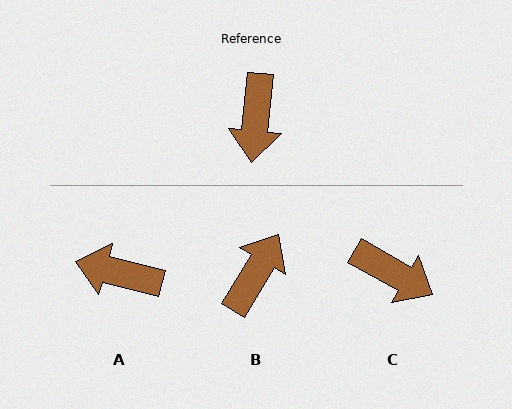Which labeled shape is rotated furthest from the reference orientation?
B, about 155 degrees away.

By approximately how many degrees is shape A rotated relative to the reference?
Approximately 99 degrees clockwise.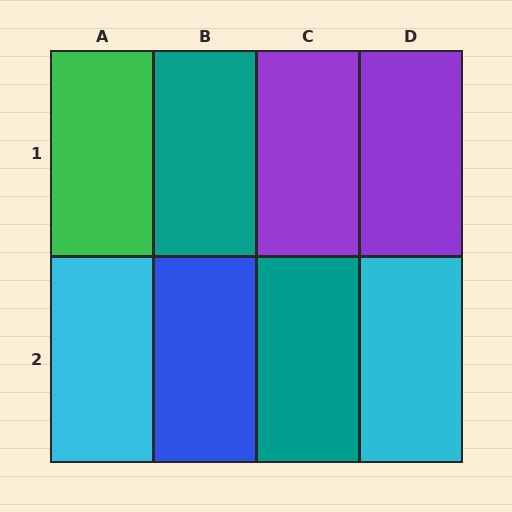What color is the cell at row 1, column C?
Purple.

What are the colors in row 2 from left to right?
Cyan, blue, teal, cyan.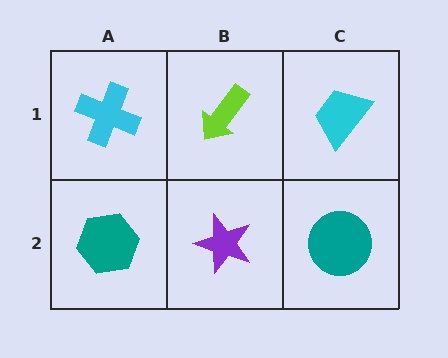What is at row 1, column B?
A lime arrow.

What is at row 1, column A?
A cyan cross.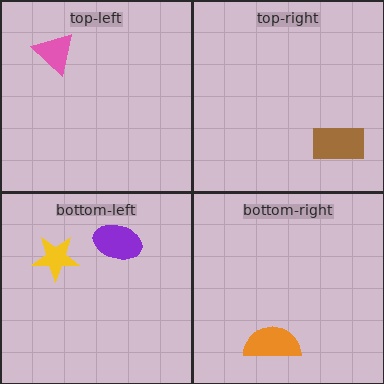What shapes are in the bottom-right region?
The orange semicircle.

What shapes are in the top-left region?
The pink triangle.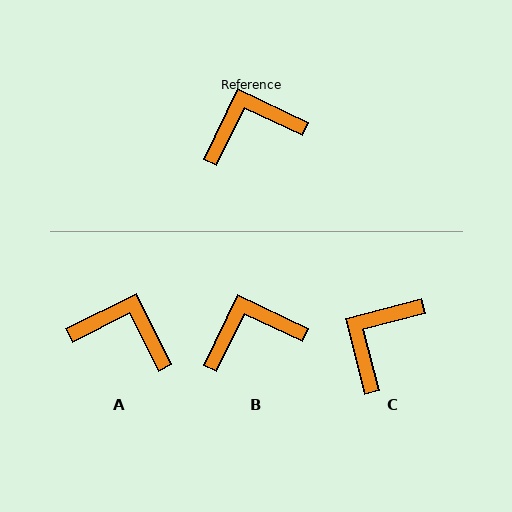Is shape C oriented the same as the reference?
No, it is off by about 40 degrees.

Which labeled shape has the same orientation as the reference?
B.